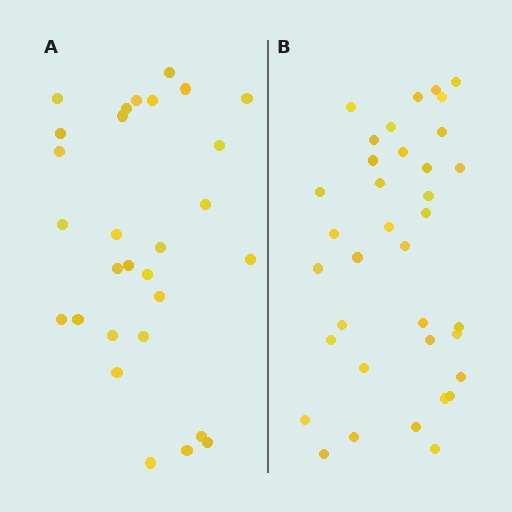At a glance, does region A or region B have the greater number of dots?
Region B (the right region) has more dots.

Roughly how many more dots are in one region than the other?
Region B has roughly 8 or so more dots than region A.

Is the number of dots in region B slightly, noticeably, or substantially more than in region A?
Region B has only slightly more — the two regions are fairly close. The ratio is roughly 1.2 to 1.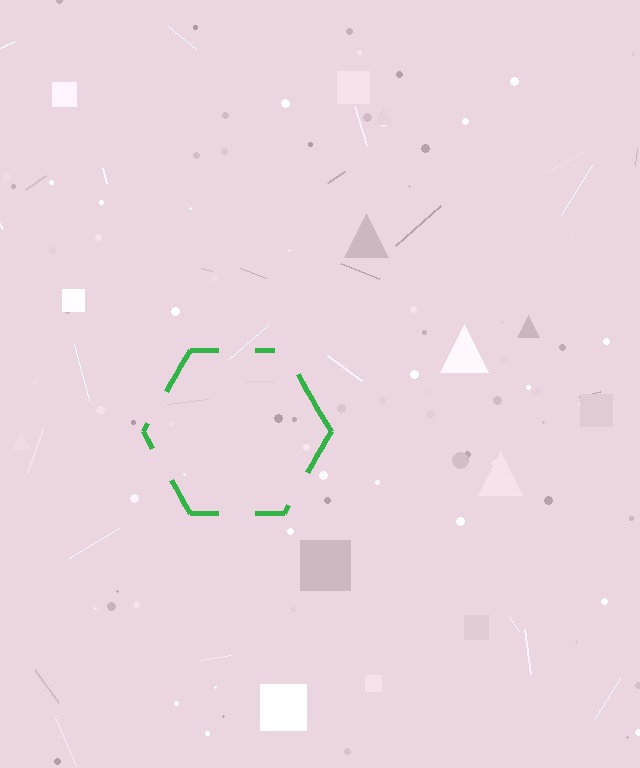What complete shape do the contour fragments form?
The contour fragments form a hexagon.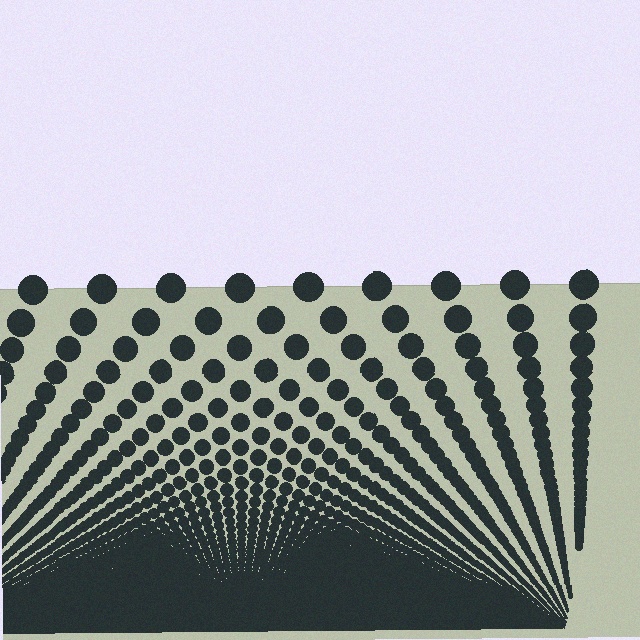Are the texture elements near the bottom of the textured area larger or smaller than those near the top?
Smaller. The gradient is inverted — elements near the bottom are smaller and denser.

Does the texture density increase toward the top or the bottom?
Density increases toward the bottom.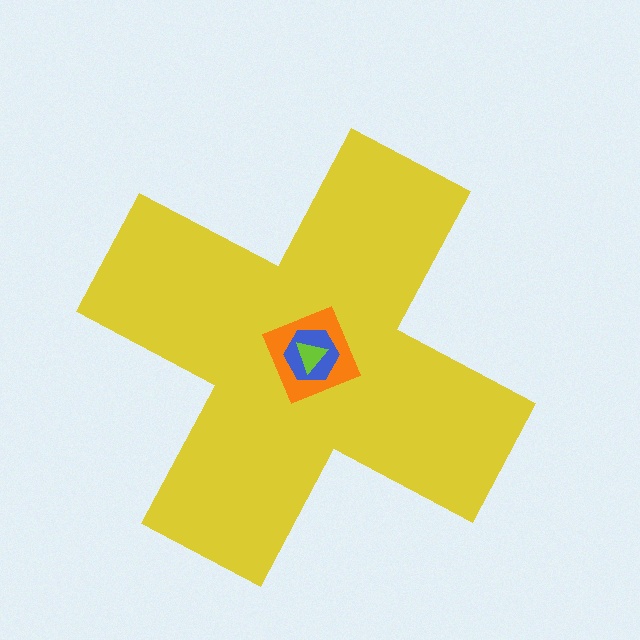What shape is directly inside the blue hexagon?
The lime triangle.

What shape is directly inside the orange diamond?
The blue hexagon.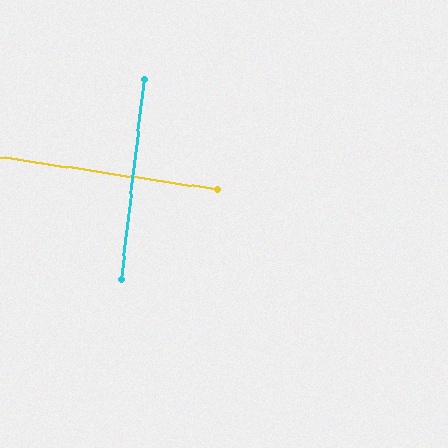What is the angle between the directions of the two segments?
Approximately 88 degrees.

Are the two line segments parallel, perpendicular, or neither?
Perpendicular — they meet at approximately 88°.